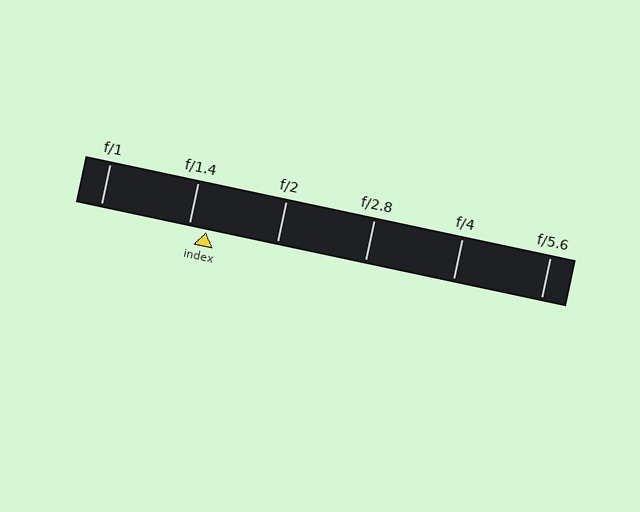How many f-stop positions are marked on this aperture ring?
There are 6 f-stop positions marked.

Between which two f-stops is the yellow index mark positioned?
The index mark is between f/1.4 and f/2.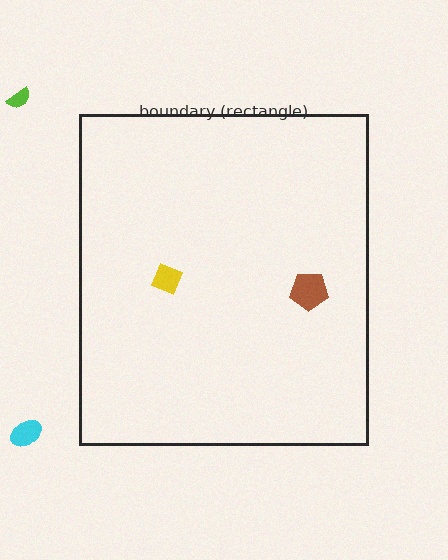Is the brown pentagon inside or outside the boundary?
Inside.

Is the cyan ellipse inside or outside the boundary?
Outside.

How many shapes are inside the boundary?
2 inside, 2 outside.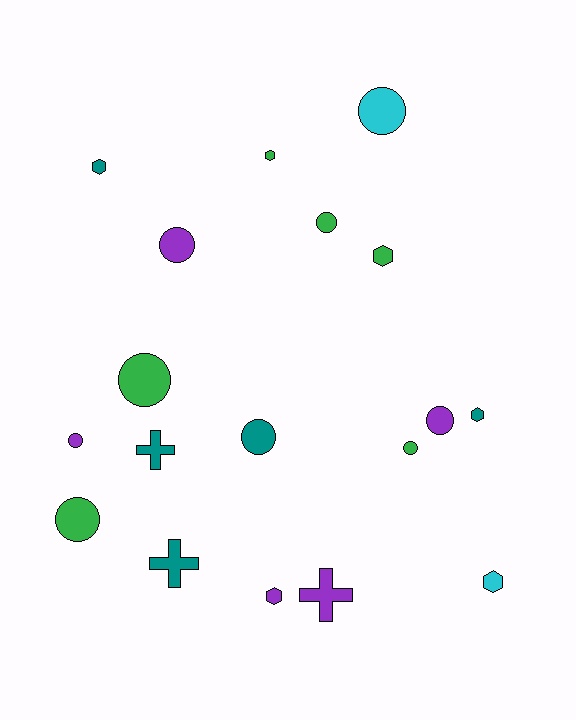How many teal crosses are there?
There are 2 teal crosses.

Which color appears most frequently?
Green, with 6 objects.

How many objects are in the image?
There are 18 objects.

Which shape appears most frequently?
Circle, with 9 objects.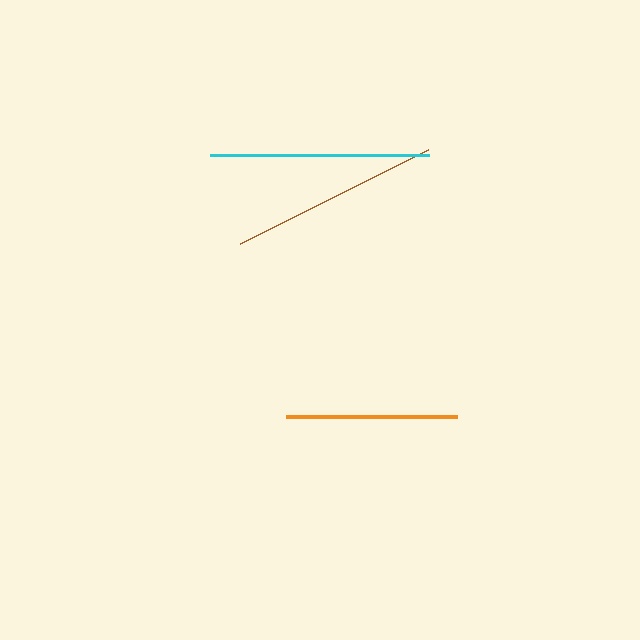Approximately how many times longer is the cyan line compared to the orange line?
The cyan line is approximately 1.3 times the length of the orange line.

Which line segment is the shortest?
The orange line is the shortest at approximately 171 pixels.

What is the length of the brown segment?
The brown segment is approximately 210 pixels long.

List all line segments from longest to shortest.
From longest to shortest: cyan, brown, orange.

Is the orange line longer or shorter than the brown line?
The brown line is longer than the orange line.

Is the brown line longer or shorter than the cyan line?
The cyan line is longer than the brown line.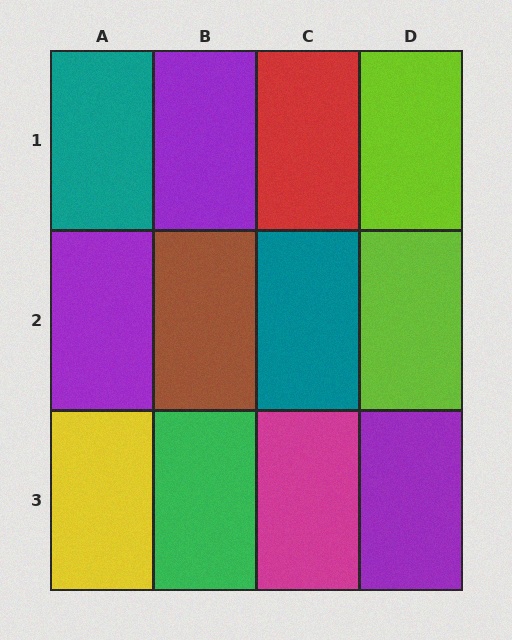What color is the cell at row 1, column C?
Red.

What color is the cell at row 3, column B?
Green.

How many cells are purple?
3 cells are purple.